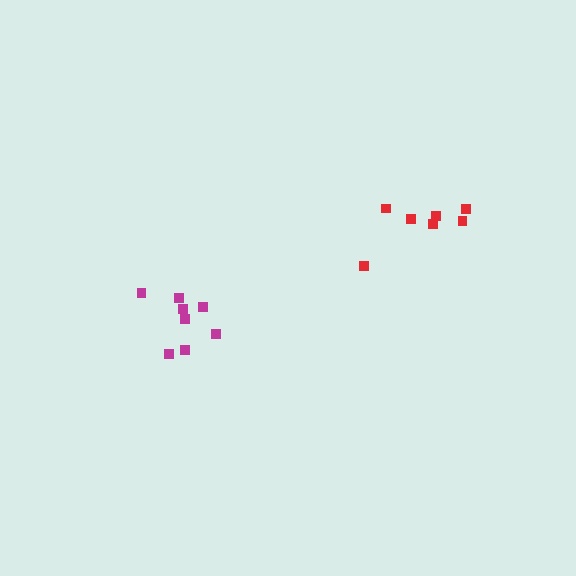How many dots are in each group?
Group 1: 7 dots, Group 2: 8 dots (15 total).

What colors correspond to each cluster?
The clusters are colored: red, magenta.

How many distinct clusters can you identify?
There are 2 distinct clusters.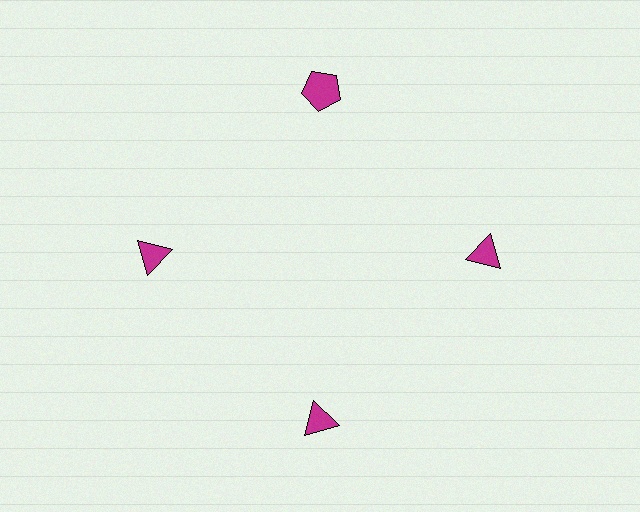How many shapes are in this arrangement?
There are 4 shapes arranged in a ring pattern.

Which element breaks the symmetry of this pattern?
The magenta pentagon at roughly the 12 o'clock position breaks the symmetry. All other shapes are magenta triangles.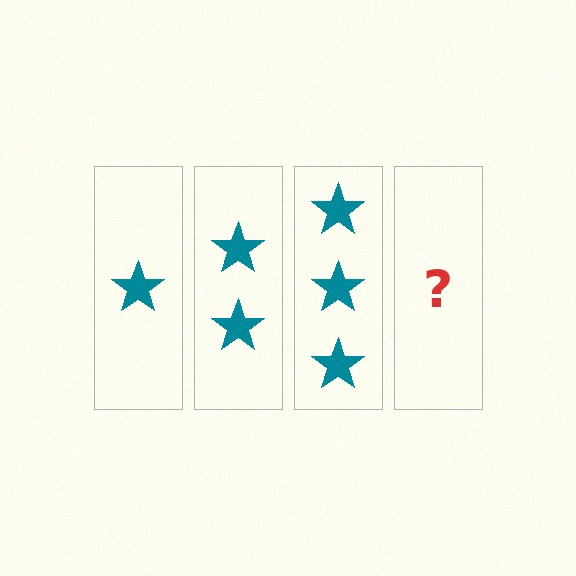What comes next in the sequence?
The next element should be 4 stars.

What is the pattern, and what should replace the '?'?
The pattern is that each step adds one more star. The '?' should be 4 stars.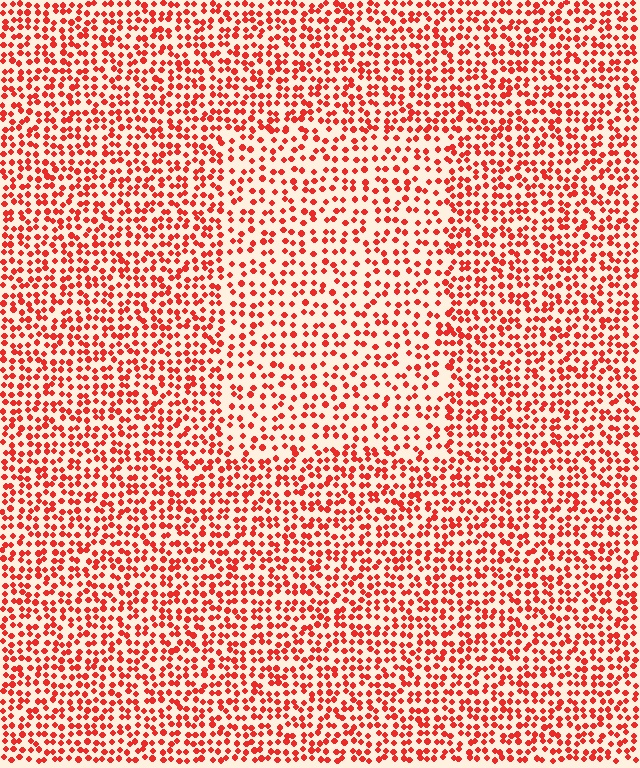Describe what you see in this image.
The image contains small red elements arranged at two different densities. A rectangle-shaped region is visible where the elements are less densely packed than the surrounding area.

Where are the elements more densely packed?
The elements are more densely packed outside the rectangle boundary.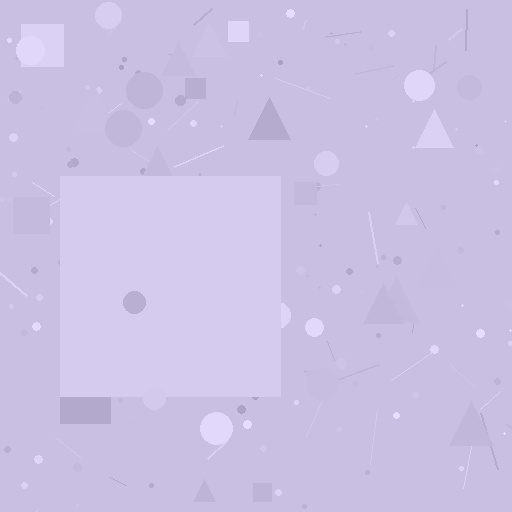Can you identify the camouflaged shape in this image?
The camouflaged shape is a square.